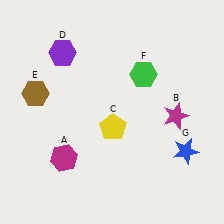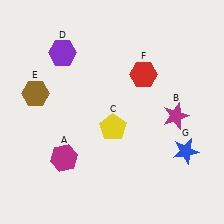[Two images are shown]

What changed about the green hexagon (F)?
In Image 1, F is green. In Image 2, it changed to red.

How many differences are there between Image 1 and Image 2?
There is 1 difference between the two images.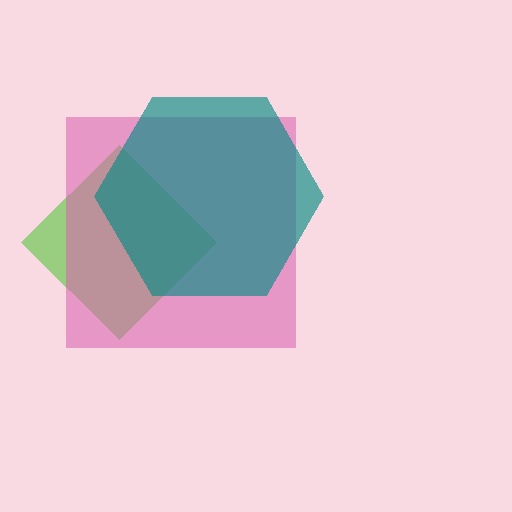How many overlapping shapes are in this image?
There are 3 overlapping shapes in the image.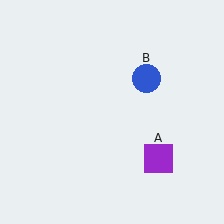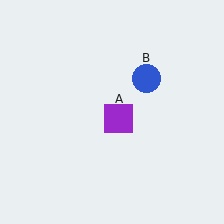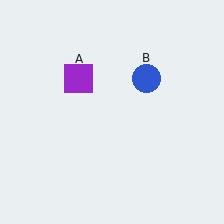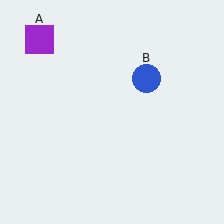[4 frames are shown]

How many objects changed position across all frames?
1 object changed position: purple square (object A).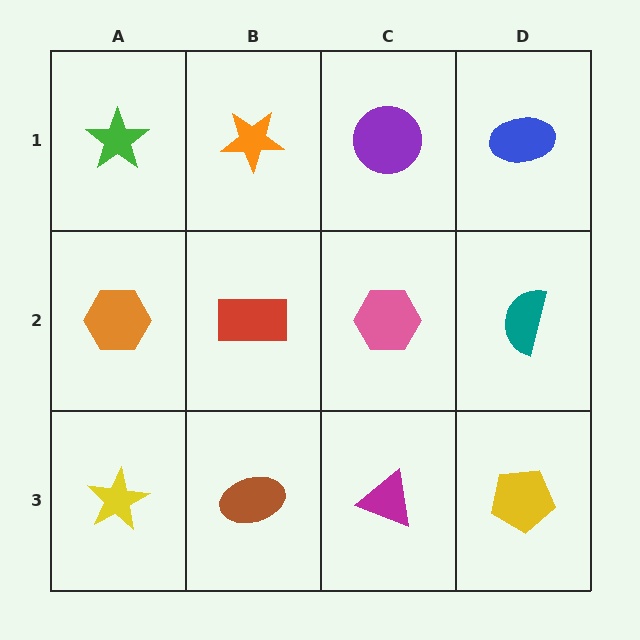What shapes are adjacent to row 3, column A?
An orange hexagon (row 2, column A), a brown ellipse (row 3, column B).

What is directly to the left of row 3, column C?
A brown ellipse.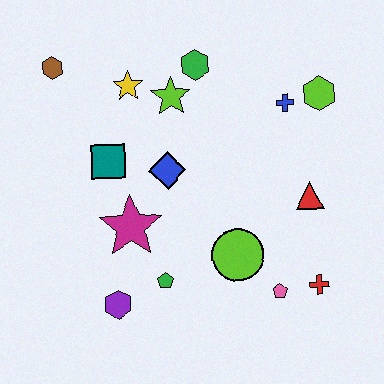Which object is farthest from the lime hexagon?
The purple hexagon is farthest from the lime hexagon.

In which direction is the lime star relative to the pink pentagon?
The lime star is above the pink pentagon.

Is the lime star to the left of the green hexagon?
Yes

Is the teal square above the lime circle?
Yes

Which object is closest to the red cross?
The pink pentagon is closest to the red cross.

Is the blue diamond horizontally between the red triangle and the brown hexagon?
Yes